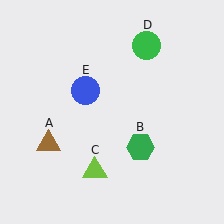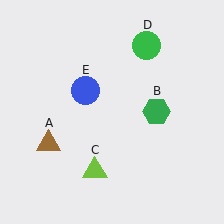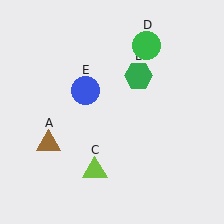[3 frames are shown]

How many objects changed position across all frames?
1 object changed position: green hexagon (object B).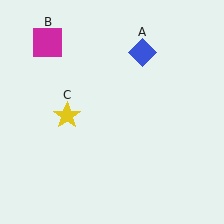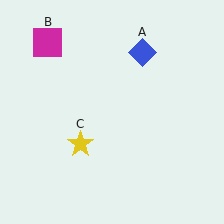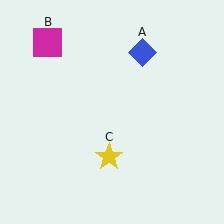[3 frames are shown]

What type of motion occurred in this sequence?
The yellow star (object C) rotated counterclockwise around the center of the scene.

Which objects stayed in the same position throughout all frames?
Blue diamond (object A) and magenta square (object B) remained stationary.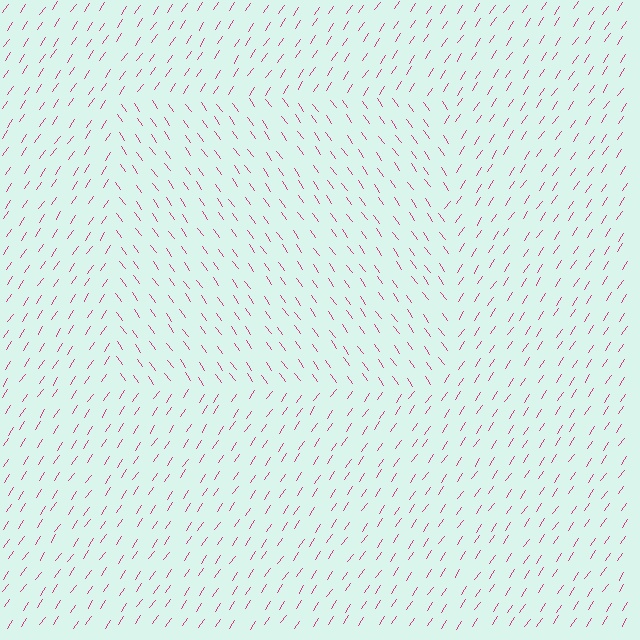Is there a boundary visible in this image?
Yes, there is a texture boundary formed by a change in line orientation.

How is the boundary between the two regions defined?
The boundary is defined purely by a change in line orientation (approximately 70 degrees difference). All lines are the same color and thickness.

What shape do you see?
I see a rectangle.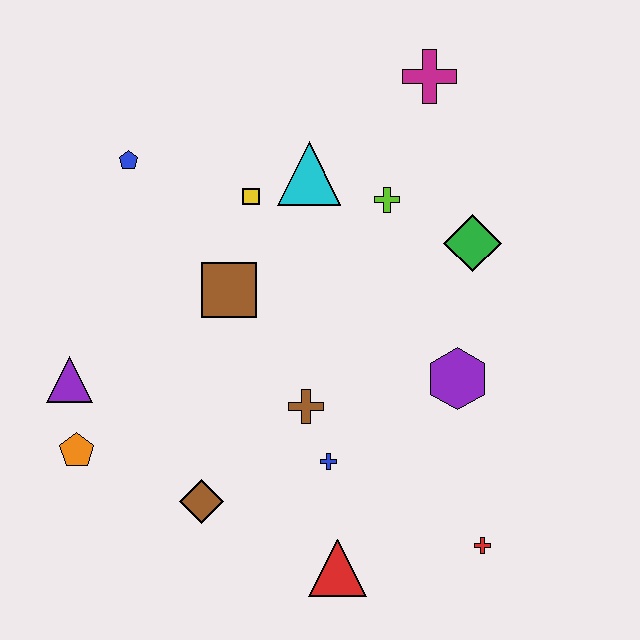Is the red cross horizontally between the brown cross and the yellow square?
No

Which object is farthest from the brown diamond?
The magenta cross is farthest from the brown diamond.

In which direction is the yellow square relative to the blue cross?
The yellow square is above the blue cross.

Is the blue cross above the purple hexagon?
No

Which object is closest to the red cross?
The red triangle is closest to the red cross.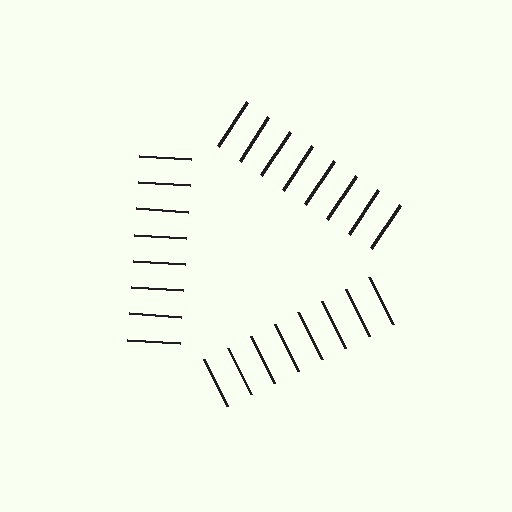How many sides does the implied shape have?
3 sides — the line-ends trace a triangle.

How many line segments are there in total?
24 — 8 along each of the 3 edges.